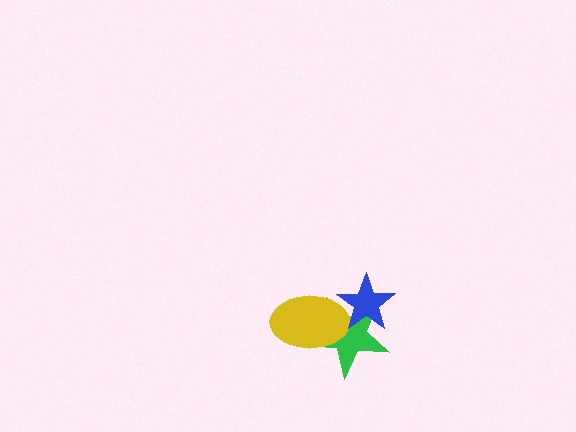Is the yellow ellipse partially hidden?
Yes, it is partially covered by another shape.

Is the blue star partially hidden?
No, no other shape covers it.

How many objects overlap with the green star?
2 objects overlap with the green star.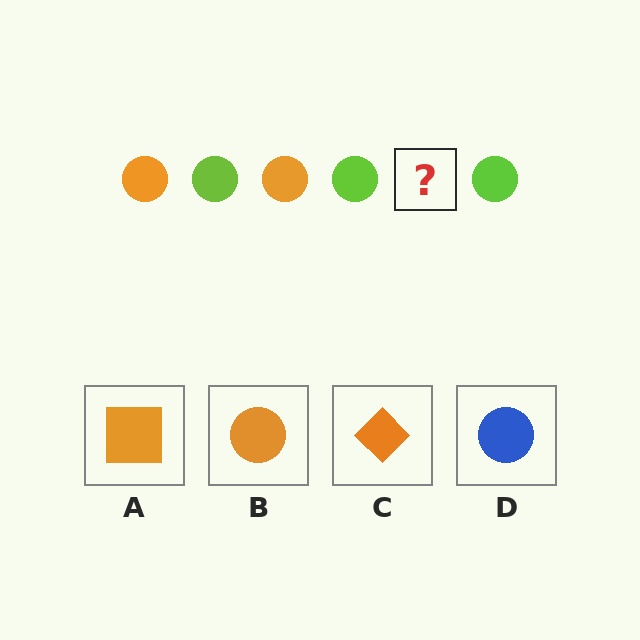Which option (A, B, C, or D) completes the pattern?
B.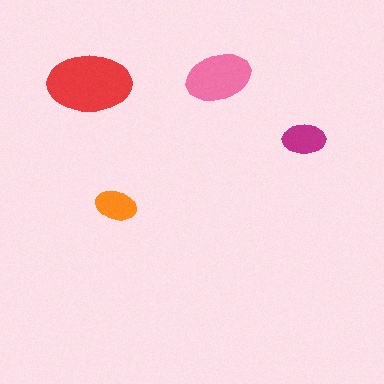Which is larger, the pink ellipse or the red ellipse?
The red one.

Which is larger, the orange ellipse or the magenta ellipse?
The magenta one.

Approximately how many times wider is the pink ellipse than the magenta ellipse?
About 1.5 times wider.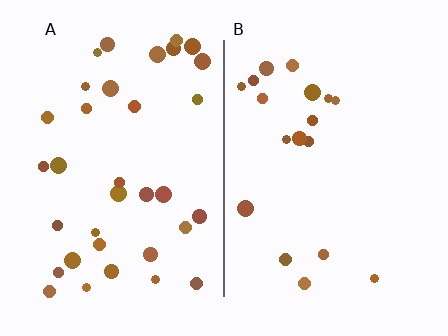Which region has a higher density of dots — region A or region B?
A (the left).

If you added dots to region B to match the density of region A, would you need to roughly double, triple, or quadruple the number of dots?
Approximately double.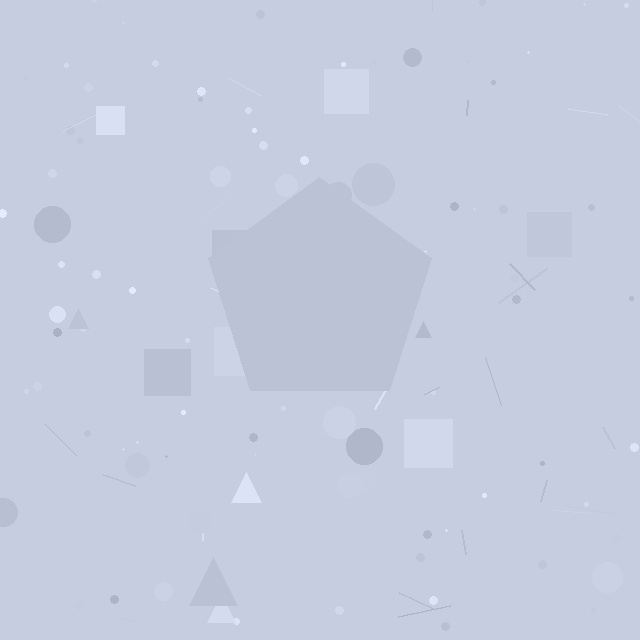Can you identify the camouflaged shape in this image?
The camouflaged shape is a pentagon.